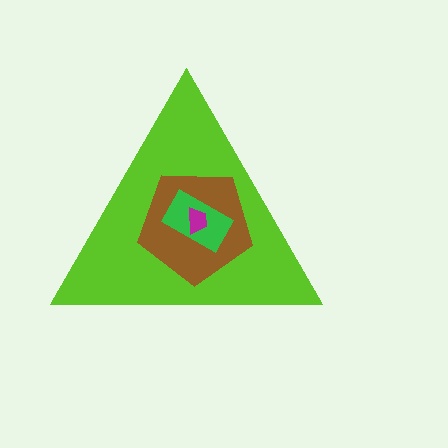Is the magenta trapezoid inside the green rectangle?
Yes.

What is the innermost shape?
The magenta trapezoid.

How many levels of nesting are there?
4.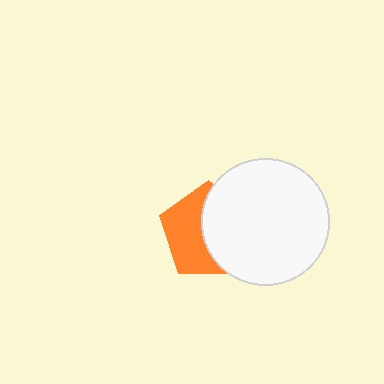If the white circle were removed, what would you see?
You would see the complete orange pentagon.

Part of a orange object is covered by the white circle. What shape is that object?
It is a pentagon.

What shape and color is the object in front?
The object in front is a white circle.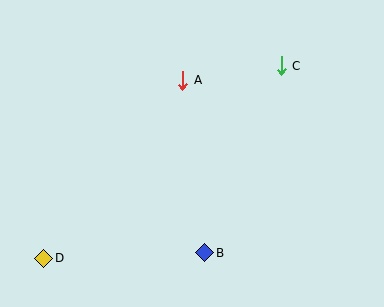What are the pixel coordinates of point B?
Point B is at (204, 253).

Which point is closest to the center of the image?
Point A at (183, 81) is closest to the center.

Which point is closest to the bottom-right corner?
Point B is closest to the bottom-right corner.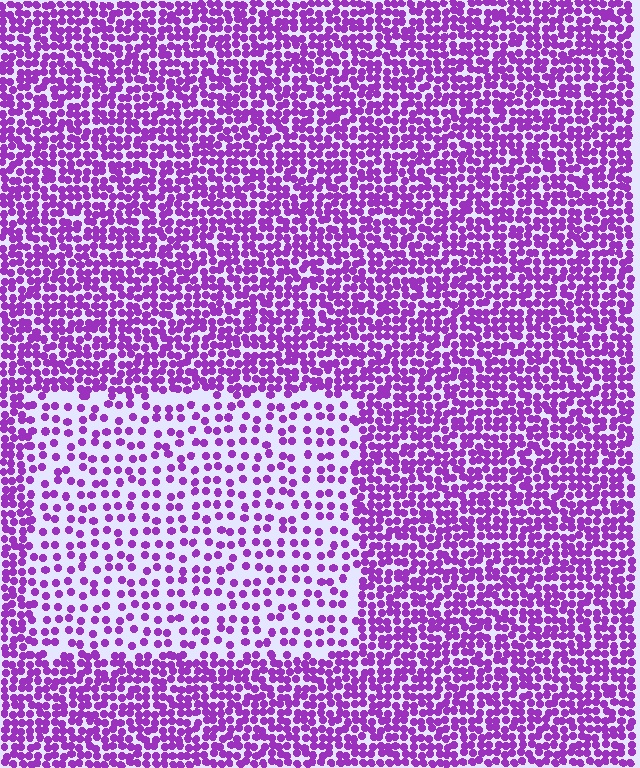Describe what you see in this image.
The image contains small purple elements arranged at two different densities. A rectangle-shaped region is visible where the elements are less densely packed than the surrounding area.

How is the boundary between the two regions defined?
The boundary is defined by a change in element density (approximately 2.2x ratio). All elements are the same color, size, and shape.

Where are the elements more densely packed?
The elements are more densely packed outside the rectangle boundary.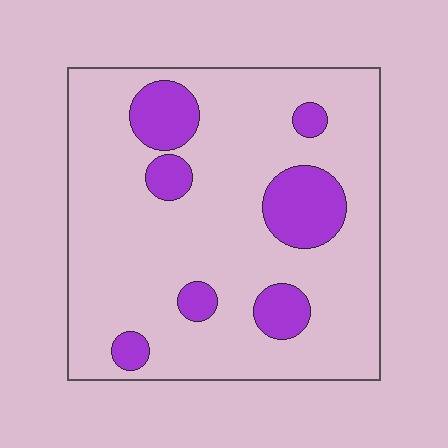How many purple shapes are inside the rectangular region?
7.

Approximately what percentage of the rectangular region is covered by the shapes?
Approximately 20%.